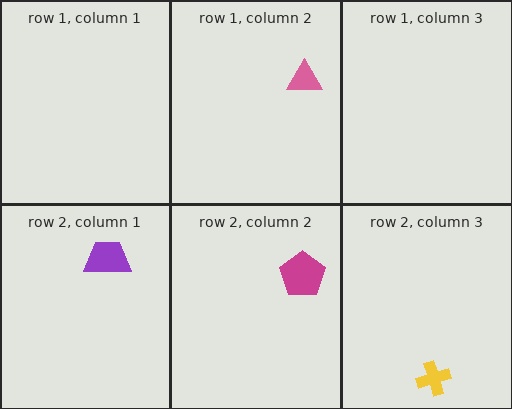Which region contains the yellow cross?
The row 2, column 3 region.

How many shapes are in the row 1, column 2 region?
1.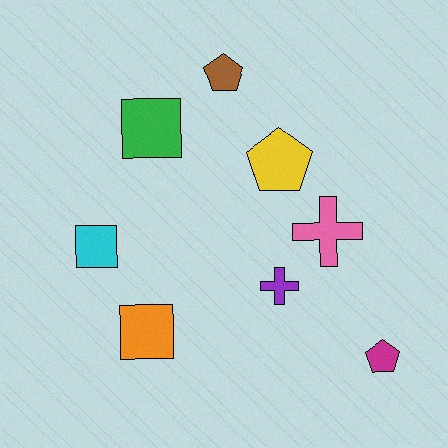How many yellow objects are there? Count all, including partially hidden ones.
There is 1 yellow object.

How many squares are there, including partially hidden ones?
There are 3 squares.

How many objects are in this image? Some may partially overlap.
There are 8 objects.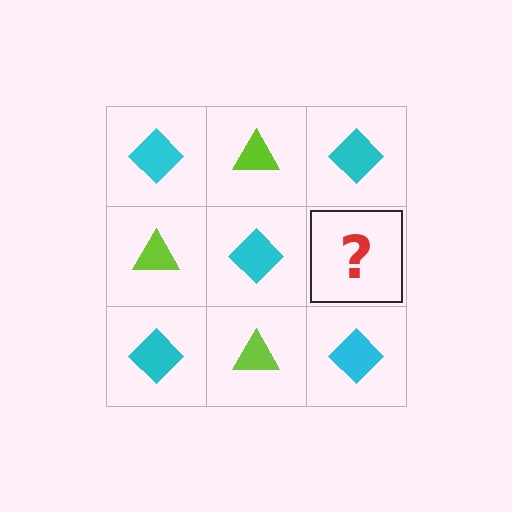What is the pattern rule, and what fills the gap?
The rule is that it alternates cyan diamond and lime triangle in a checkerboard pattern. The gap should be filled with a lime triangle.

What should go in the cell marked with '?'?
The missing cell should contain a lime triangle.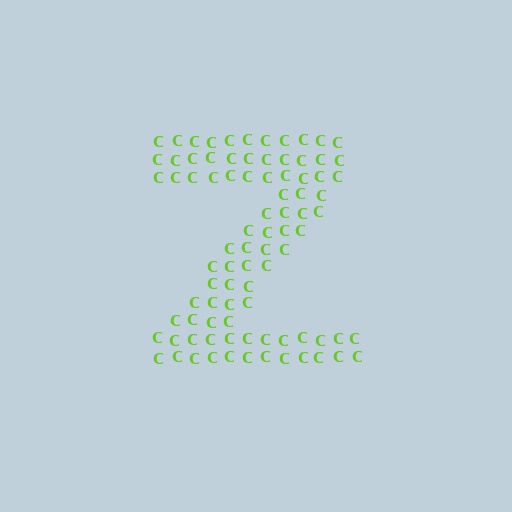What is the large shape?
The large shape is the letter Z.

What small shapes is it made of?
It is made of small letter C's.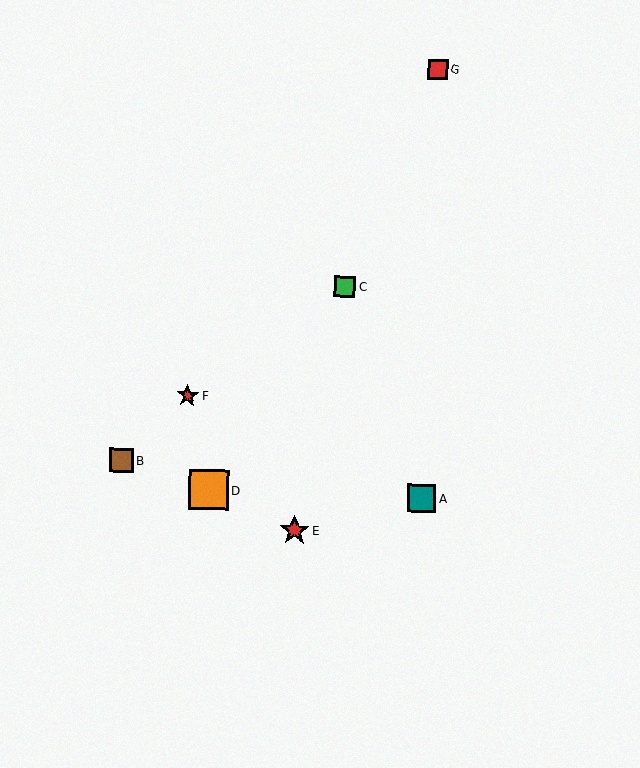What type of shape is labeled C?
Shape C is a green square.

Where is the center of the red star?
The center of the red star is at (187, 396).